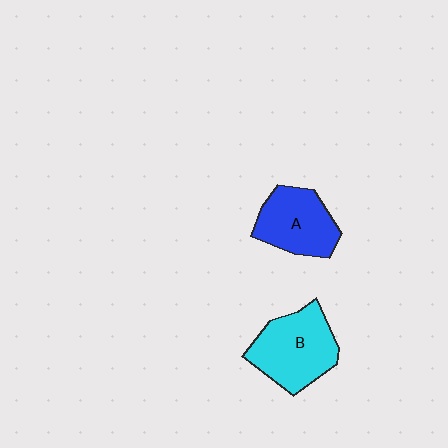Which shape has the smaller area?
Shape A (blue).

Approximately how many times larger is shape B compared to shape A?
Approximately 1.2 times.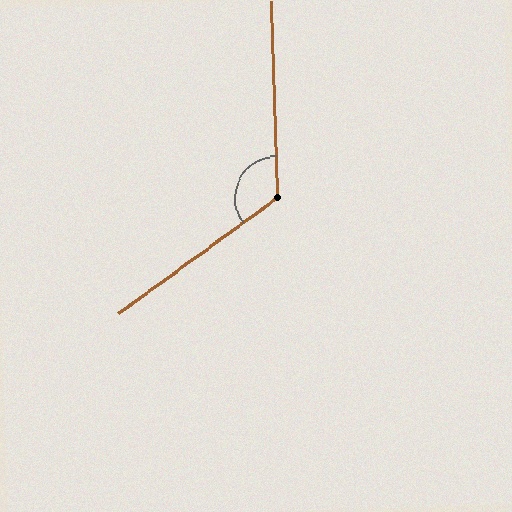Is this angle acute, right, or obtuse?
It is obtuse.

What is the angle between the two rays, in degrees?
Approximately 124 degrees.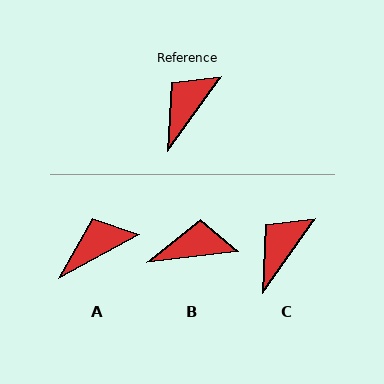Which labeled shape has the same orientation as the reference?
C.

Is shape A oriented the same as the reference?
No, it is off by about 26 degrees.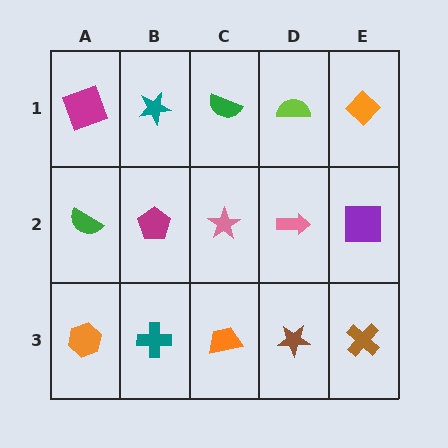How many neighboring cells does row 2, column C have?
4.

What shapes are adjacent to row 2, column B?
A teal star (row 1, column B), a teal cross (row 3, column B), a green semicircle (row 2, column A), a pink star (row 2, column C).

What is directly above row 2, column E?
An orange diamond.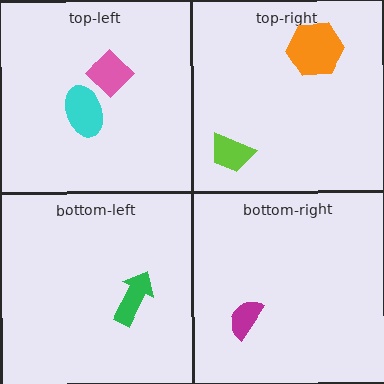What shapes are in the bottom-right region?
The magenta semicircle.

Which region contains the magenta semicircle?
The bottom-right region.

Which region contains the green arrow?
The bottom-left region.